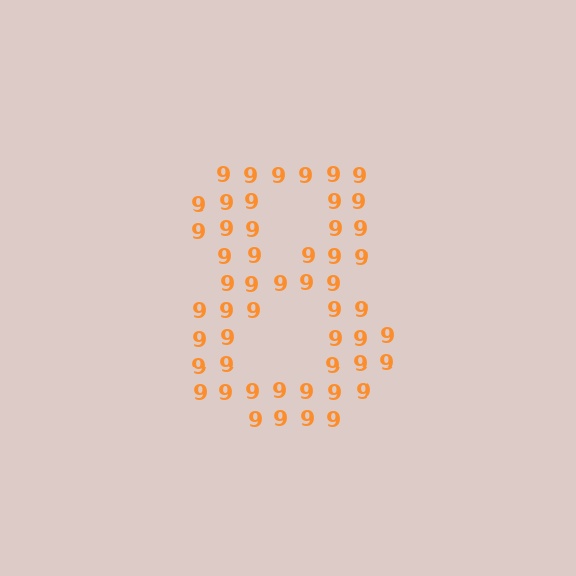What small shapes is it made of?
It is made of small digit 9's.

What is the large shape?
The large shape is the digit 8.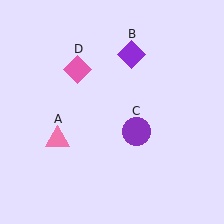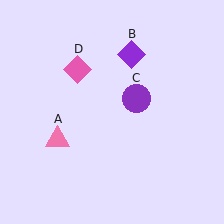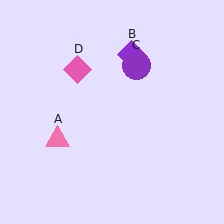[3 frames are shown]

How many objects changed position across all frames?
1 object changed position: purple circle (object C).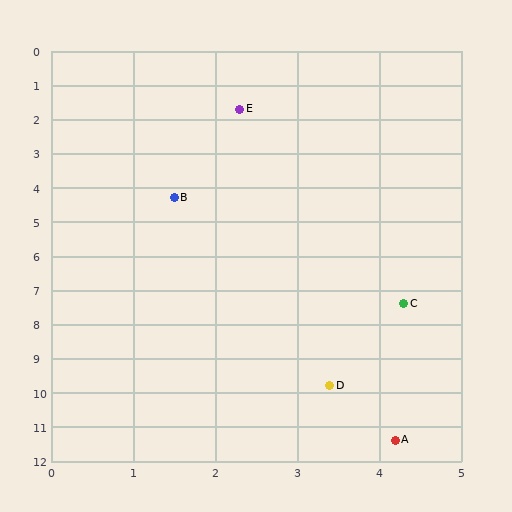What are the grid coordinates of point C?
Point C is at approximately (4.3, 7.4).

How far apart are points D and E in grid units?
Points D and E are about 8.2 grid units apart.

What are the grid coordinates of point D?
Point D is at approximately (3.4, 9.8).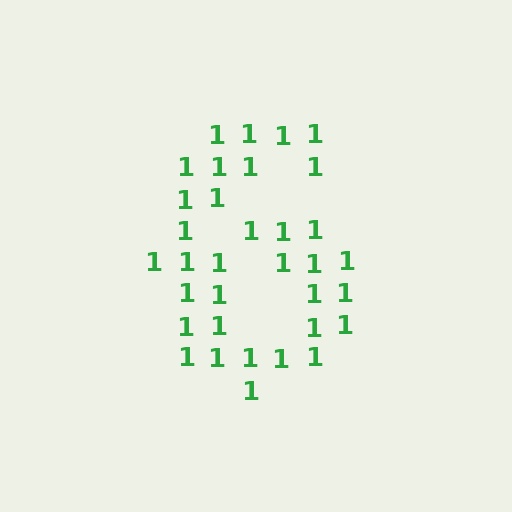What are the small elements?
The small elements are digit 1's.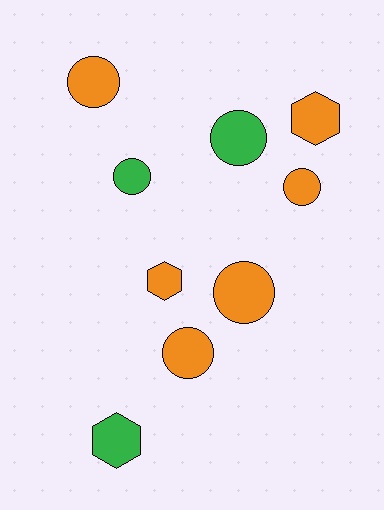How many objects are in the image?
There are 9 objects.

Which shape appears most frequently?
Circle, with 6 objects.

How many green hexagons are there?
There is 1 green hexagon.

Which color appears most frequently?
Orange, with 6 objects.